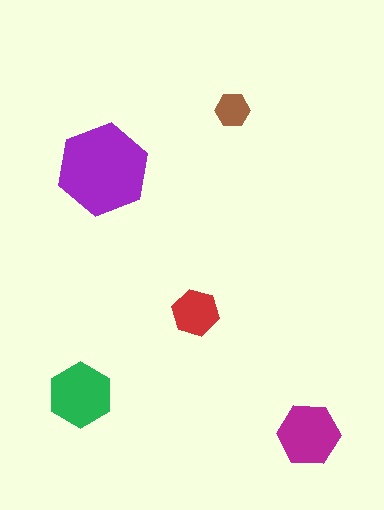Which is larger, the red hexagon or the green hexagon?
The green one.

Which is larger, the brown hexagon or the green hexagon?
The green one.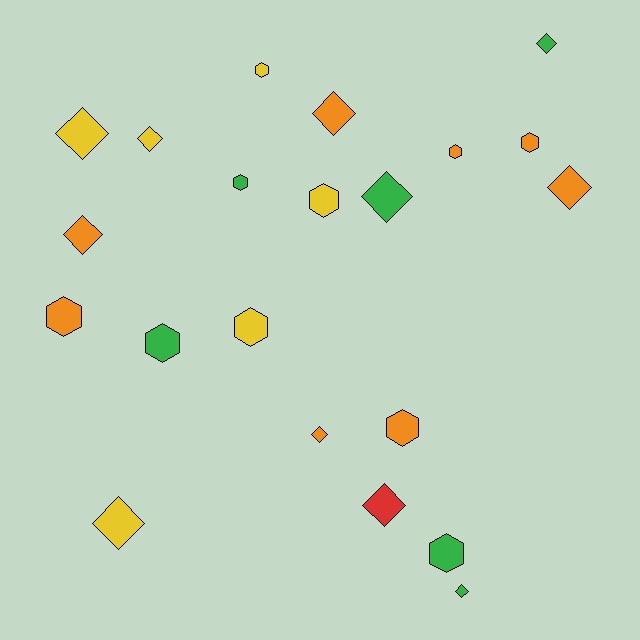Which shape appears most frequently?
Diamond, with 11 objects.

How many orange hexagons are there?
There are 4 orange hexagons.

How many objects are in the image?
There are 21 objects.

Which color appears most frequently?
Orange, with 8 objects.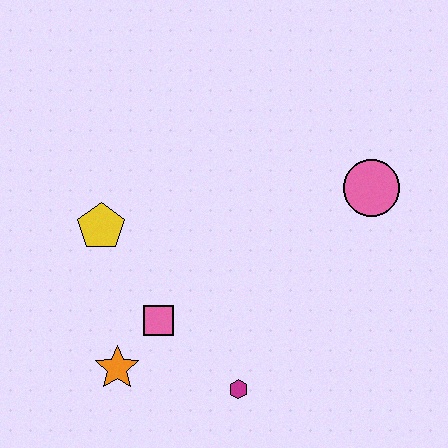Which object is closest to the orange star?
The pink square is closest to the orange star.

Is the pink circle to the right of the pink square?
Yes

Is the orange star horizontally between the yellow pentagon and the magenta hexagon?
Yes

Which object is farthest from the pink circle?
The orange star is farthest from the pink circle.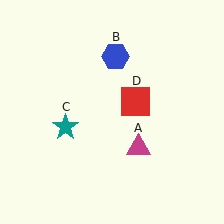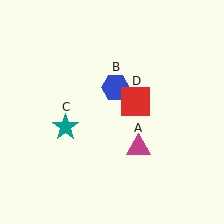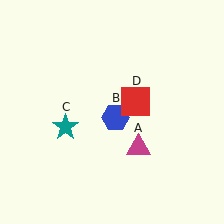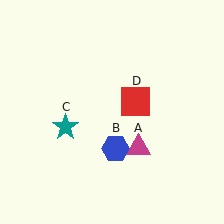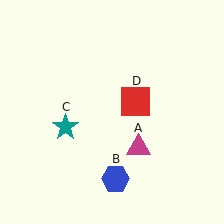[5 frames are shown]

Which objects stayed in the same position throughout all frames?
Magenta triangle (object A) and teal star (object C) and red square (object D) remained stationary.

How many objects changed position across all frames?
1 object changed position: blue hexagon (object B).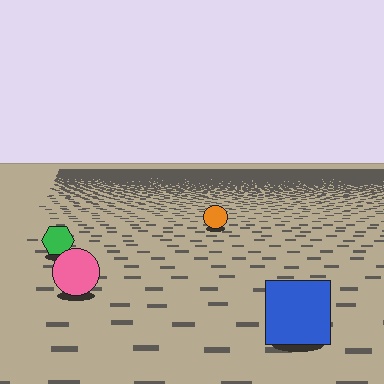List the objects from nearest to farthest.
From nearest to farthest: the blue square, the pink circle, the green hexagon, the orange circle.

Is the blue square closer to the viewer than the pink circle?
Yes. The blue square is closer — you can tell from the texture gradient: the ground texture is coarser near it.